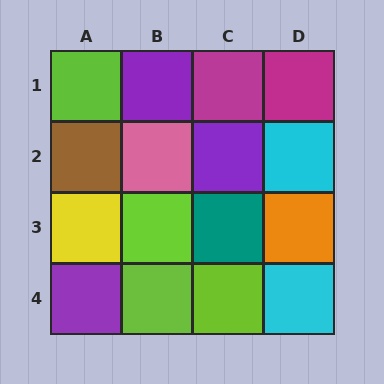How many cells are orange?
1 cell is orange.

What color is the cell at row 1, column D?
Magenta.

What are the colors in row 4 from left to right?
Purple, lime, lime, cyan.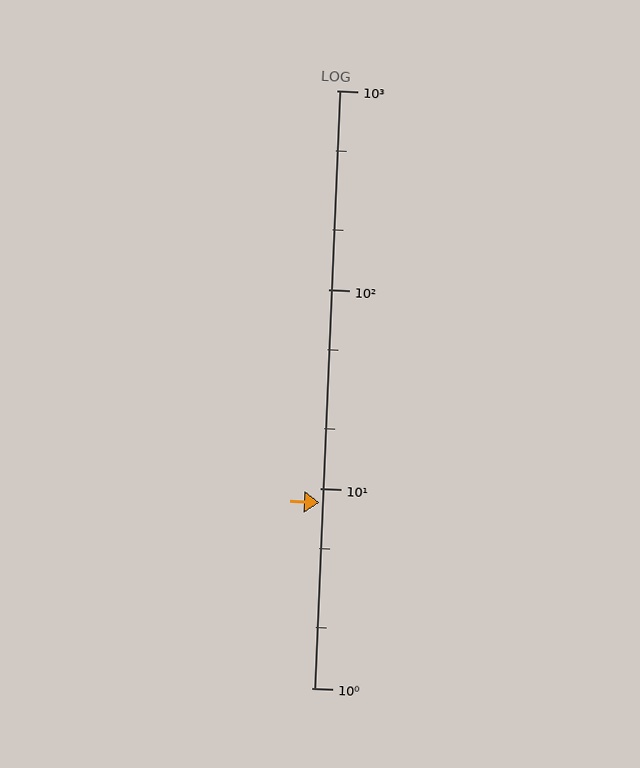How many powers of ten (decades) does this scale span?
The scale spans 3 decades, from 1 to 1000.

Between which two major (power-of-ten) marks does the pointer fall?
The pointer is between 1 and 10.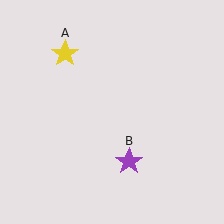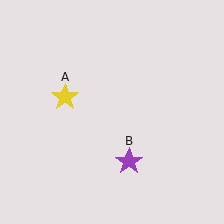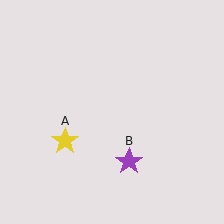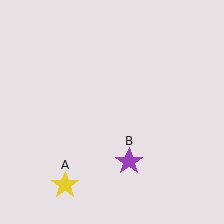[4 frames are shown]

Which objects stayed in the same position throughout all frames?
Purple star (object B) remained stationary.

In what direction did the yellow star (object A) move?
The yellow star (object A) moved down.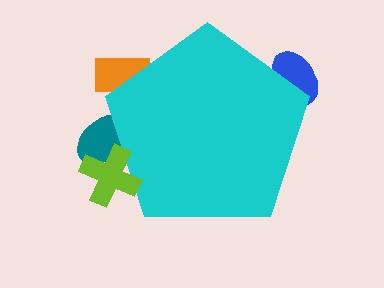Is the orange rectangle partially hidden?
Yes, the orange rectangle is partially hidden behind the cyan pentagon.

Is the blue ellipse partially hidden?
Yes, the blue ellipse is partially hidden behind the cyan pentagon.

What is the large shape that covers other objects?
A cyan pentagon.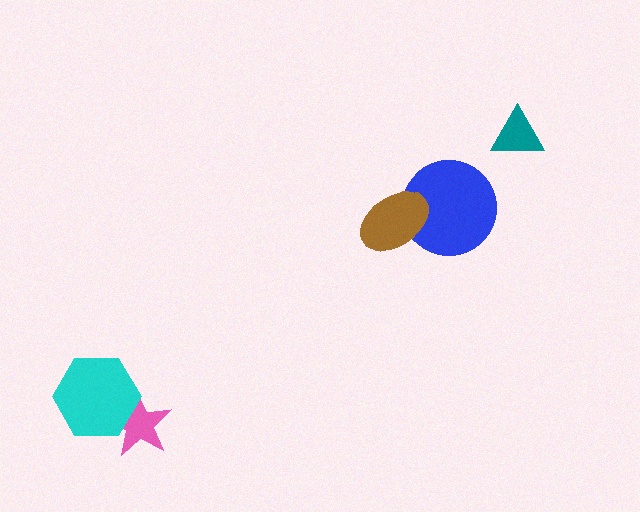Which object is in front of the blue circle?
The brown ellipse is in front of the blue circle.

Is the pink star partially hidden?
Yes, it is partially covered by another shape.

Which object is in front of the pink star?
The cyan hexagon is in front of the pink star.